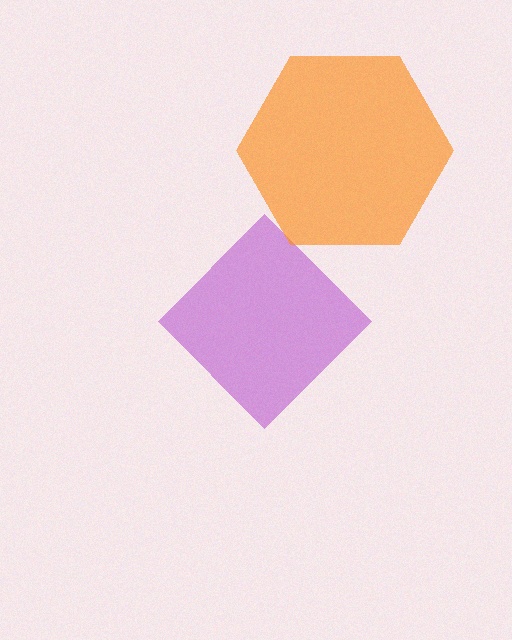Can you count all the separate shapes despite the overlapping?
Yes, there are 2 separate shapes.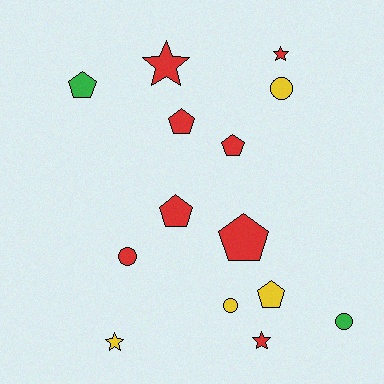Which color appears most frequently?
Red, with 8 objects.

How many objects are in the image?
There are 14 objects.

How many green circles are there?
There is 1 green circle.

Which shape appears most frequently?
Pentagon, with 6 objects.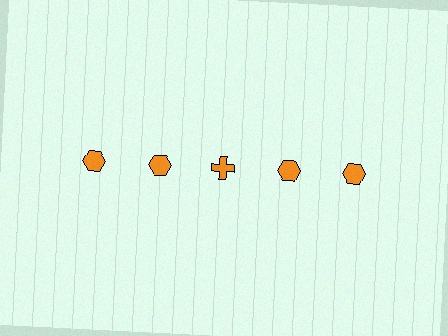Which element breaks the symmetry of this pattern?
The orange cross in the top row, center column breaks the symmetry. All other shapes are orange hexagons.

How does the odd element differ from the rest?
It has a different shape: cross instead of hexagon.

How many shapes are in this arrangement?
There are 5 shapes arranged in a grid pattern.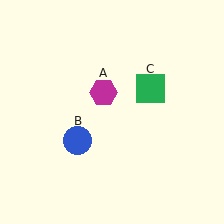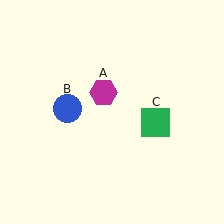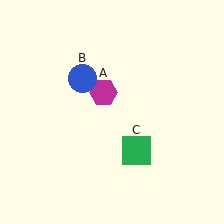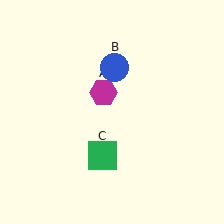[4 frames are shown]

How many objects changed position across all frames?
2 objects changed position: blue circle (object B), green square (object C).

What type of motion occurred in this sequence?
The blue circle (object B), green square (object C) rotated clockwise around the center of the scene.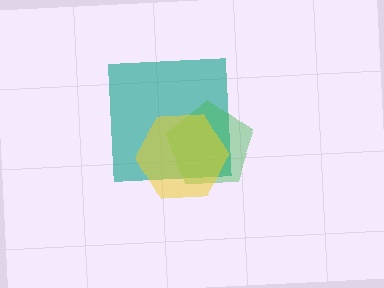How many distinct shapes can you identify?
There are 3 distinct shapes: a teal square, a green pentagon, a yellow hexagon.